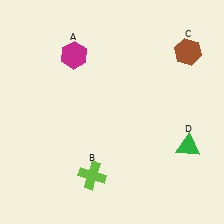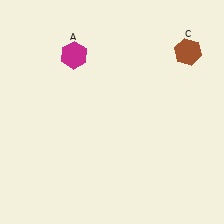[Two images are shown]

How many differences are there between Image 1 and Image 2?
There are 2 differences between the two images.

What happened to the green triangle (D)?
The green triangle (D) was removed in Image 2. It was in the bottom-right area of Image 1.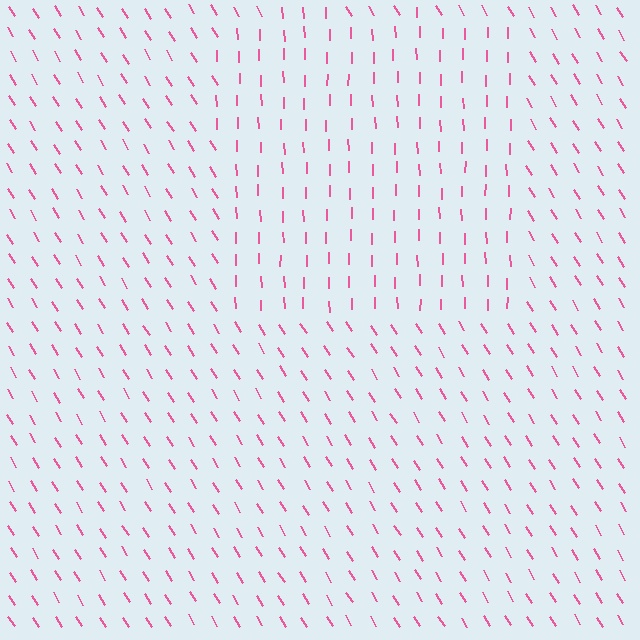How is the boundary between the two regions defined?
The boundary is defined purely by a change in line orientation (approximately 30 degrees difference). All lines are the same color and thickness.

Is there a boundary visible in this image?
Yes, there is a texture boundary formed by a change in line orientation.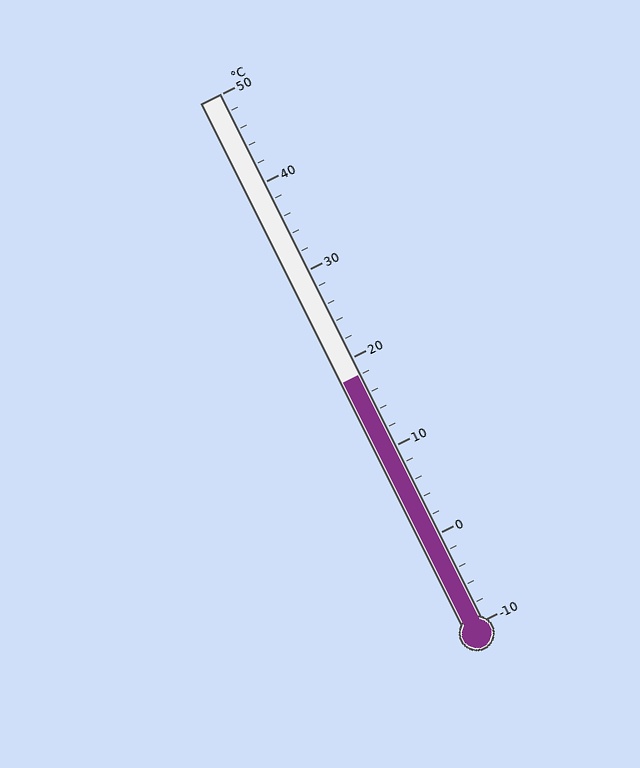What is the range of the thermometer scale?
The thermometer scale ranges from -10°C to 50°C.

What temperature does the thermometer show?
The thermometer shows approximately 18°C.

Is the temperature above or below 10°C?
The temperature is above 10°C.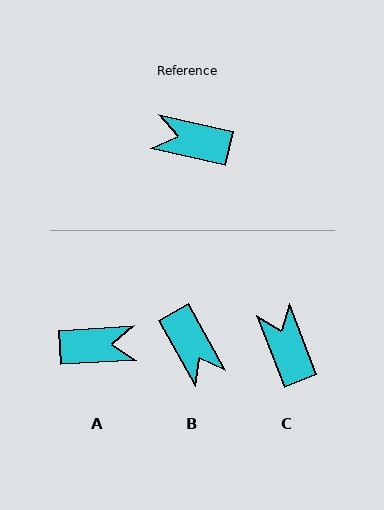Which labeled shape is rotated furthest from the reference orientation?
A, about 164 degrees away.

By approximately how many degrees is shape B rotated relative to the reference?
Approximately 132 degrees counter-clockwise.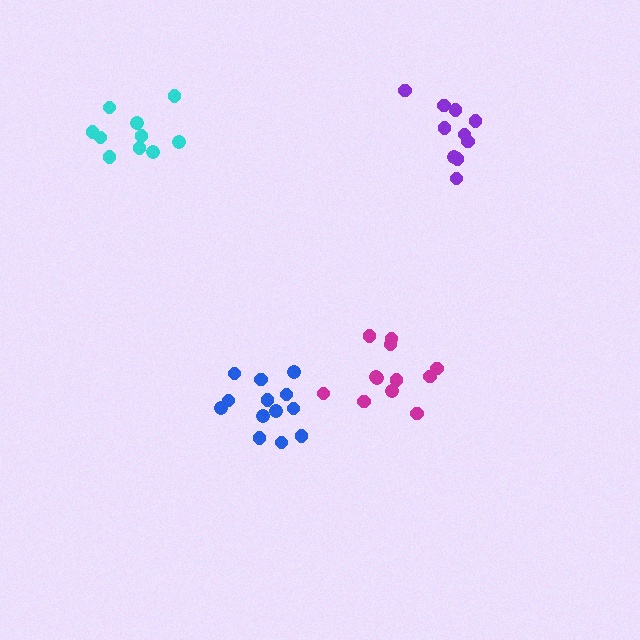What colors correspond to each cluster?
The clusters are colored: blue, magenta, purple, cyan.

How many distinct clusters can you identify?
There are 4 distinct clusters.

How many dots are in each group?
Group 1: 13 dots, Group 2: 12 dots, Group 3: 10 dots, Group 4: 10 dots (45 total).